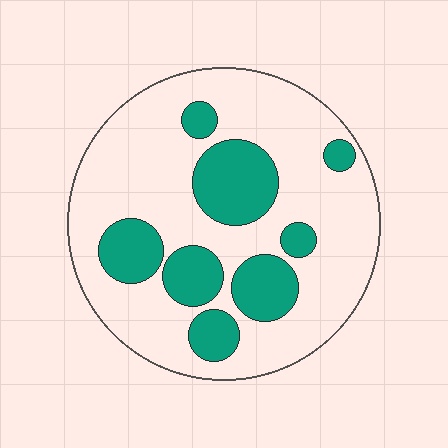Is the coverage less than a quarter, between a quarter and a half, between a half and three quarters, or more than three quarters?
Between a quarter and a half.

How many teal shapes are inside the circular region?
8.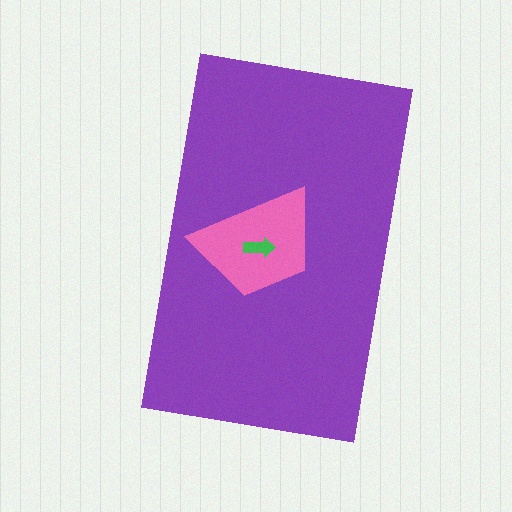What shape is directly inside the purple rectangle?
The pink trapezoid.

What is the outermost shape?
The purple rectangle.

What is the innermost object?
The green arrow.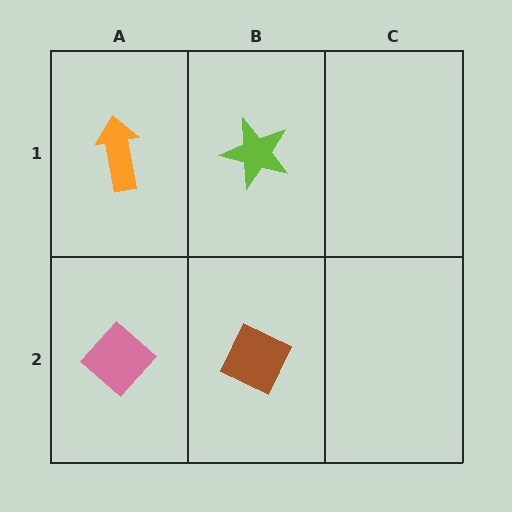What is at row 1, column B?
A lime star.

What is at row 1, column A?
An orange arrow.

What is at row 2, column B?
A brown diamond.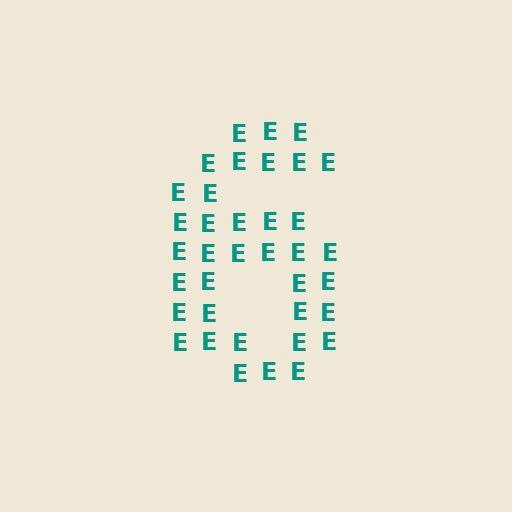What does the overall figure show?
The overall figure shows the digit 6.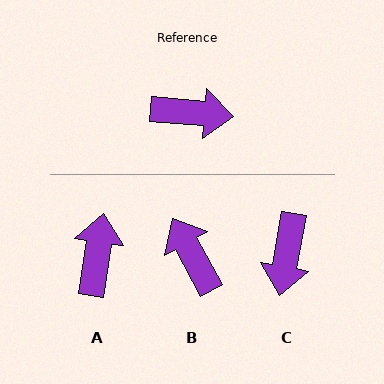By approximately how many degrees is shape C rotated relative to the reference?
Approximately 95 degrees clockwise.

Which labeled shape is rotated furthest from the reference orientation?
B, about 123 degrees away.